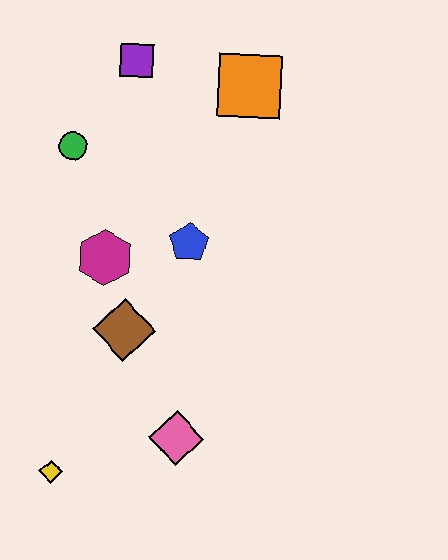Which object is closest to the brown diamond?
The magenta hexagon is closest to the brown diamond.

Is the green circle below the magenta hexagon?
No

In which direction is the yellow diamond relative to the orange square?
The yellow diamond is below the orange square.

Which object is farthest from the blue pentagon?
The yellow diamond is farthest from the blue pentagon.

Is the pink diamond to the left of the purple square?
No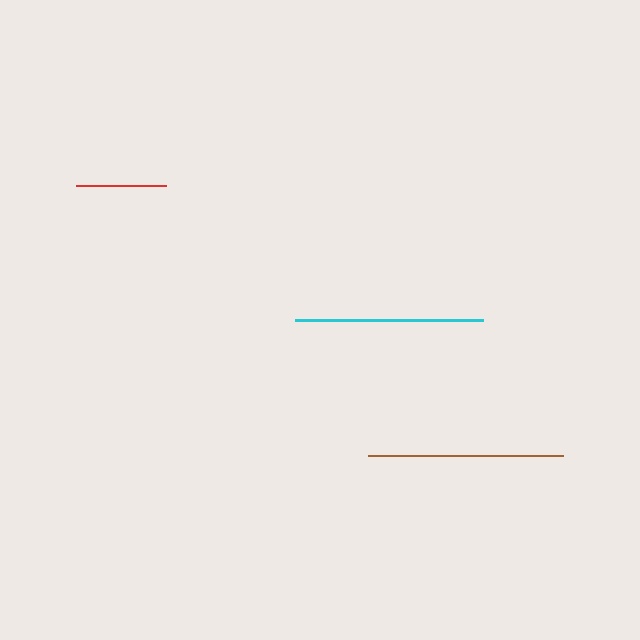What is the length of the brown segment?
The brown segment is approximately 195 pixels long.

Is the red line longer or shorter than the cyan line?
The cyan line is longer than the red line.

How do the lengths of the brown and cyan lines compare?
The brown and cyan lines are approximately the same length.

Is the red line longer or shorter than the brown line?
The brown line is longer than the red line.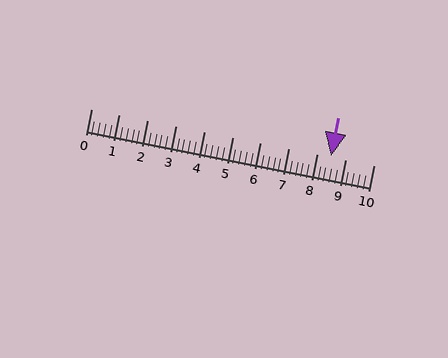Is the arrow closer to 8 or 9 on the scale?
The arrow is closer to 9.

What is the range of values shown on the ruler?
The ruler shows values from 0 to 10.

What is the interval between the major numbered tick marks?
The major tick marks are spaced 1 units apart.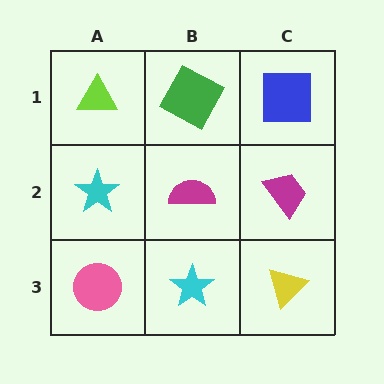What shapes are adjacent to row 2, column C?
A blue square (row 1, column C), a yellow triangle (row 3, column C), a magenta semicircle (row 2, column B).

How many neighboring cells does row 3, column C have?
2.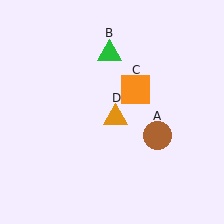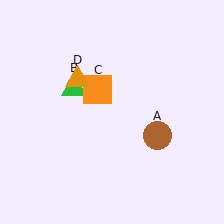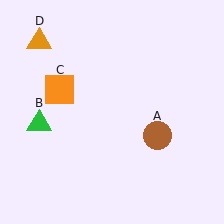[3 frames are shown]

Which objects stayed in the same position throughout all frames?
Brown circle (object A) remained stationary.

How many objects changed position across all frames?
3 objects changed position: green triangle (object B), orange square (object C), orange triangle (object D).